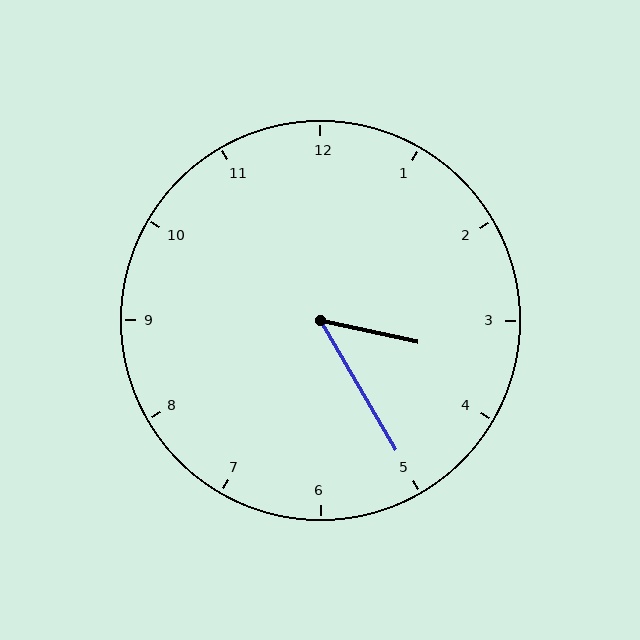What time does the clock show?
3:25.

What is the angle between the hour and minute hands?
Approximately 48 degrees.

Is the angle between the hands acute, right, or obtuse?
It is acute.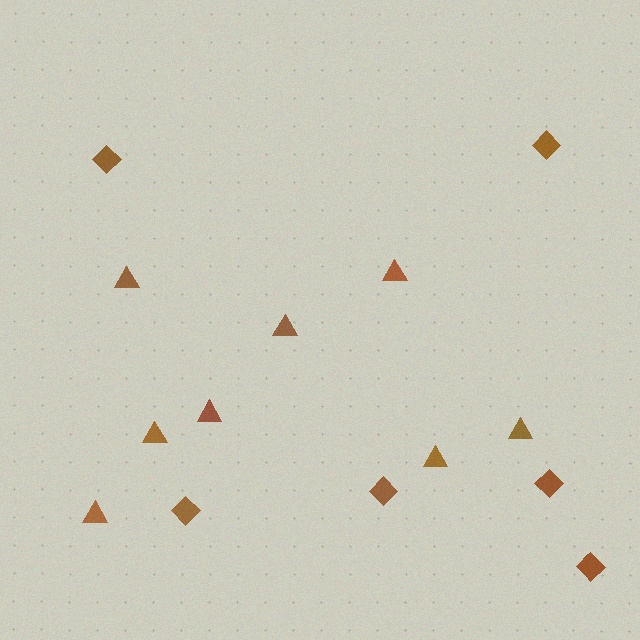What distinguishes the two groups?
There are 2 groups: one group of triangles (8) and one group of diamonds (6).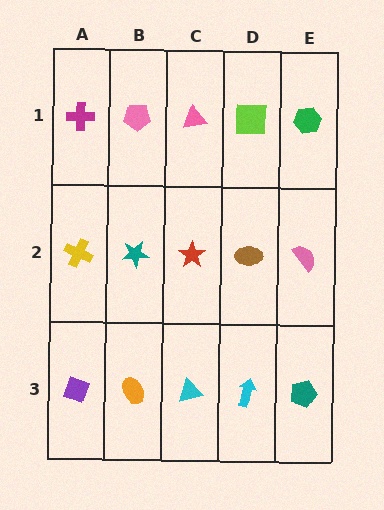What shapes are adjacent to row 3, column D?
A brown ellipse (row 2, column D), a cyan triangle (row 3, column C), a teal pentagon (row 3, column E).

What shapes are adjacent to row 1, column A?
A yellow cross (row 2, column A), a pink pentagon (row 1, column B).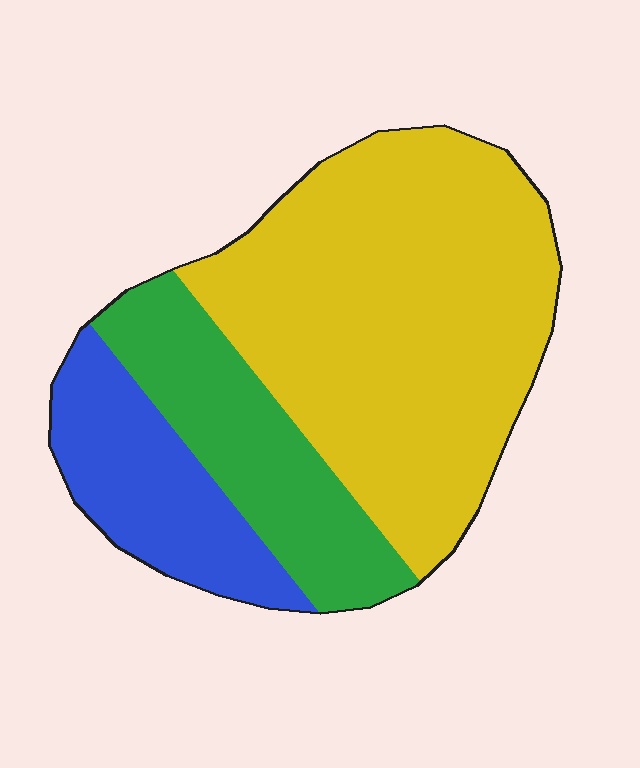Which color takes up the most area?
Yellow, at roughly 60%.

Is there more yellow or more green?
Yellow.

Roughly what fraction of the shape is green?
Green takes up between a sixth and a third of the shape.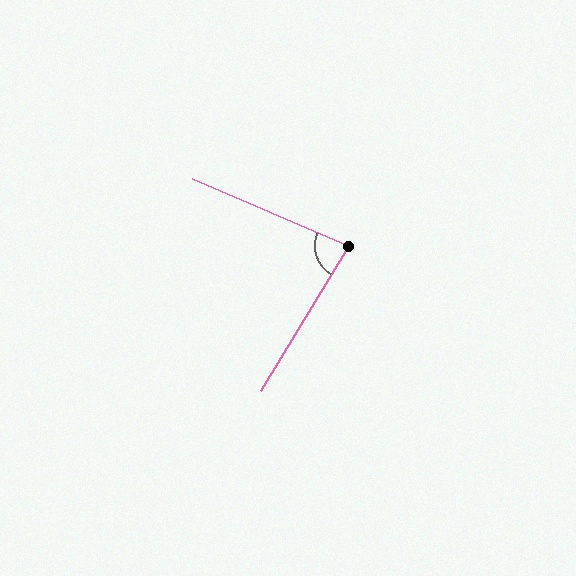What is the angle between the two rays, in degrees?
Approximately 82 degrees.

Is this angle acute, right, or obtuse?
It is acute.